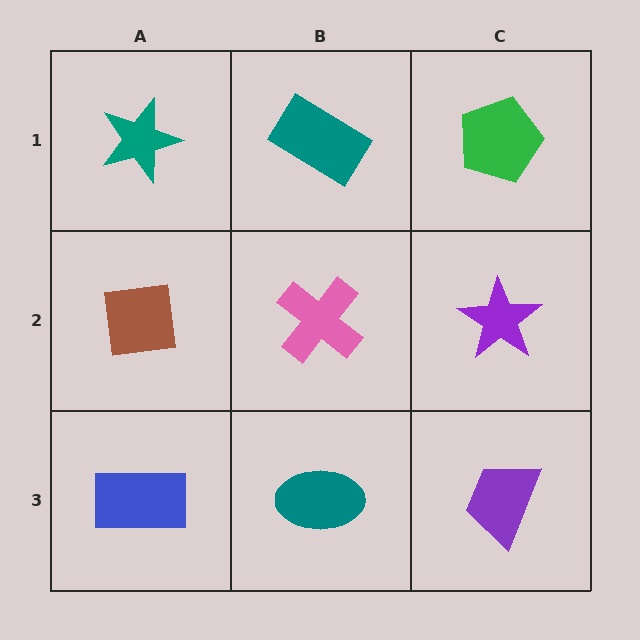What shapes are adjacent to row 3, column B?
A pink cross (row 2, column B), a blue rectangle (row 3, column A), a purple trapezoid (row 3, column C).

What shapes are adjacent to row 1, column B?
A pink cross (row 2, column B), a teal star (row 1, column A), a green pentagon (row 1, column C).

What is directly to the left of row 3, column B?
A blue rectangle.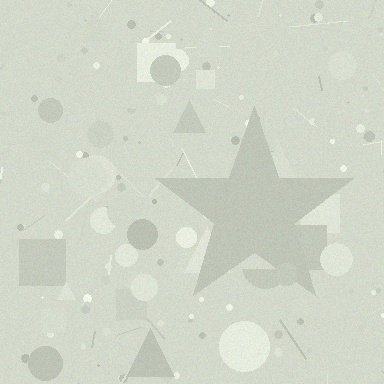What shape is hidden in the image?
A star is hidden in the image.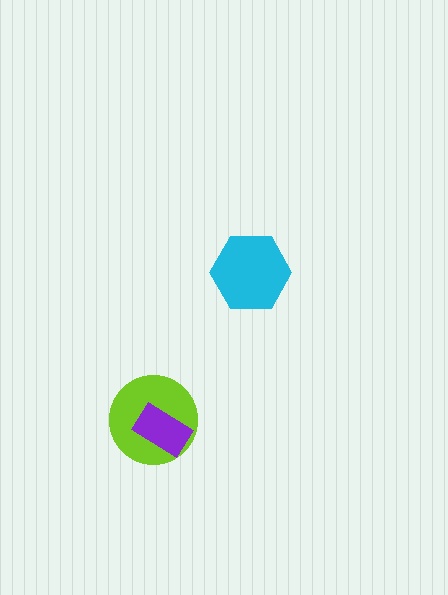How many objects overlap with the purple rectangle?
1 object overlaps with the purple rectangle.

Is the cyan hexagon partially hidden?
No, no other shape covers it.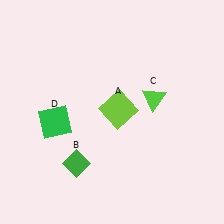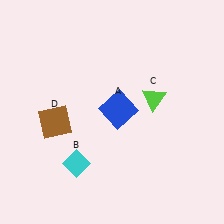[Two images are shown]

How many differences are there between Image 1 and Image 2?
There are 3 differences between the two images.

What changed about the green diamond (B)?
In Image 1, B is green. In Image 2, it changed to cyan.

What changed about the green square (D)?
In Image 1, D is green. In Image 2, it changed to brown.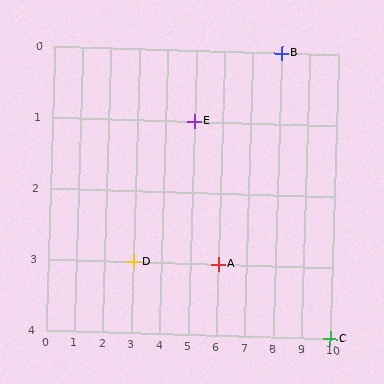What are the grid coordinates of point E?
Point E is at grid coordinates (5, 1).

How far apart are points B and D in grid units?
Points B and D are 5 columns and 3 rows apart (about 5.8 grid units diagonally).